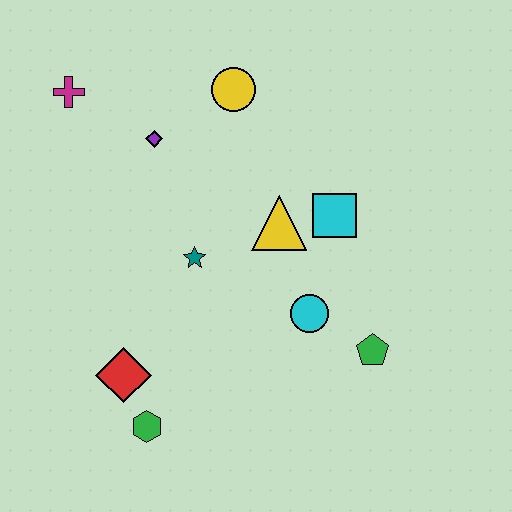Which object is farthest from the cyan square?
The magenta cross is farthest from the cyan square.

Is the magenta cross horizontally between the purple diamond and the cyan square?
No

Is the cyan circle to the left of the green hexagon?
No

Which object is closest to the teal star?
The yellow triangle is closest to the teal star.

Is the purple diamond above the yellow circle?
No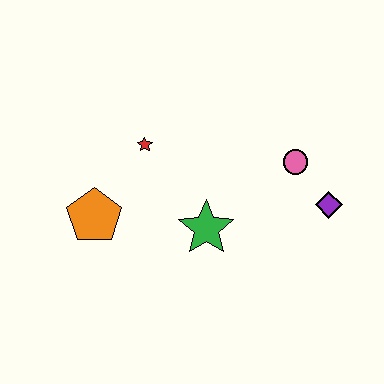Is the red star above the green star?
Yes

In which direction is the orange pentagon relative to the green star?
The orange pentagon is to the left of the green star.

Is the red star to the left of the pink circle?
Yes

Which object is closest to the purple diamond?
The pink circle is closest to the purple diamond.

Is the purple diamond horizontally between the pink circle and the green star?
No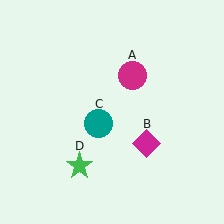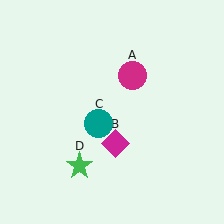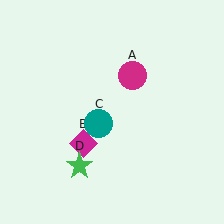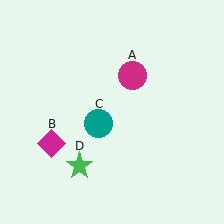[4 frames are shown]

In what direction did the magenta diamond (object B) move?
The magenta diamond (object B) moved left.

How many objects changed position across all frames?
1 object changed position: magenta diamond (object B).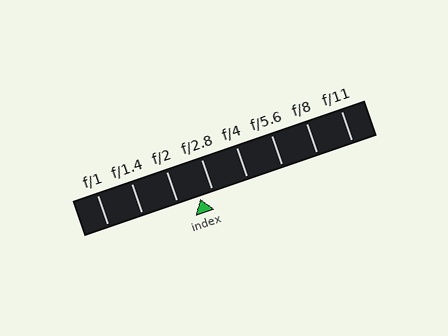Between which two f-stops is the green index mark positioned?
The index mark is between f/2 and f/2.8.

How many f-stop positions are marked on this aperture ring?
There are 8 f-stop positions marked.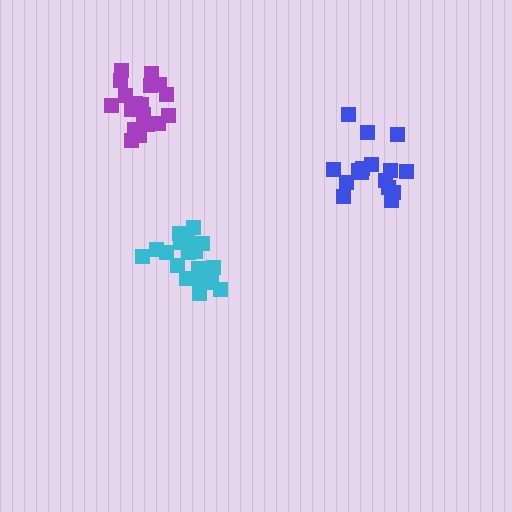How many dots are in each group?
Group 1: 16 dots, Group 2: 20 dots, Group 3: 18 dots (54 total).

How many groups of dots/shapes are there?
There are 3 groups.